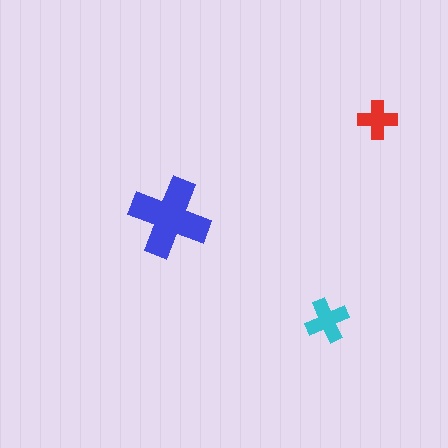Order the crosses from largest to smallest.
the blue one, the cyan one, the red one.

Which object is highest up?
The red cross is topmost.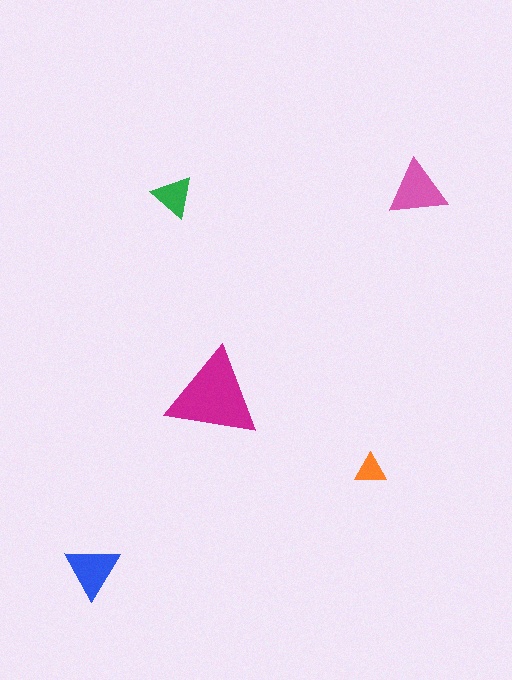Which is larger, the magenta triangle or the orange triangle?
The magenta one.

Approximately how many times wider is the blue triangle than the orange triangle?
About 2 times wider.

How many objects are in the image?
There are 5 objects in the image.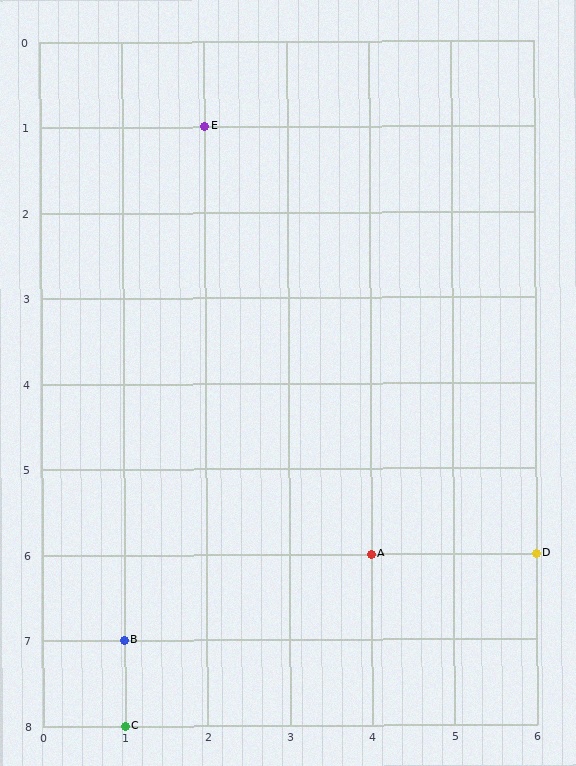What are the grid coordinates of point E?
Point E is at grid coordinates (2, 1).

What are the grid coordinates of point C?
Point C is at grid coordinates (1, 8).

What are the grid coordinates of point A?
Point A is at grid coordinates (4, 6).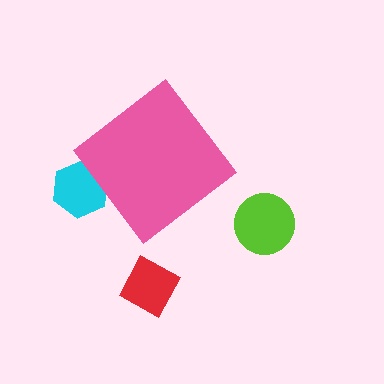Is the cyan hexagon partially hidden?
Yes, the cyan hexagon is partially hidden behind the pink diamond.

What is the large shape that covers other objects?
A pink diamond.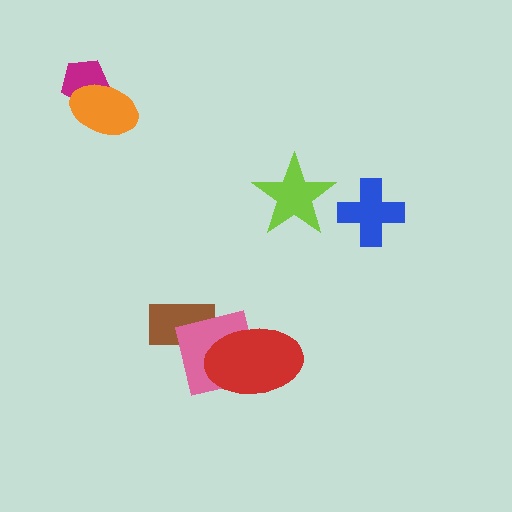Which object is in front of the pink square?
The red ellipse is in front of the pink square.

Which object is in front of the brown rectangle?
The pink square is in front of the brown rectangle.